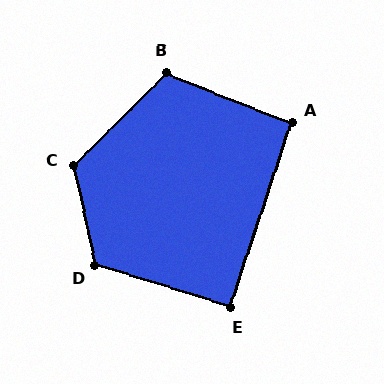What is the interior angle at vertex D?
Approximately 119 degrees (obtuse).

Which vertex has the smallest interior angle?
E, at approximately 91 degrees.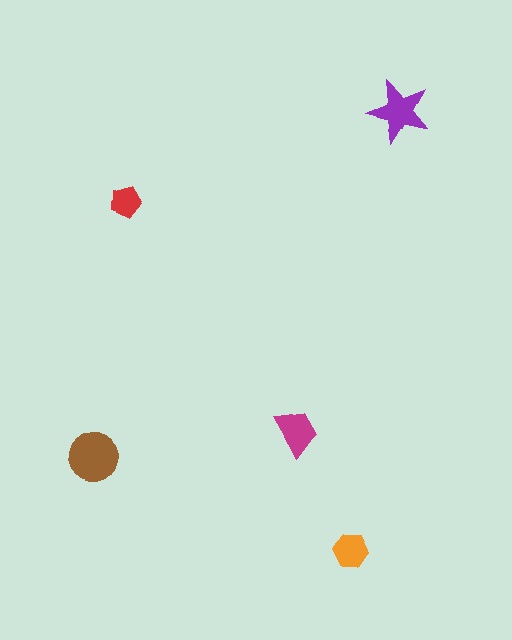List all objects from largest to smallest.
The brown circle, the purple star, the magenta trapezoid, the orange hexagon, the red pentagon.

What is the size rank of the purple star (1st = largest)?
2nd.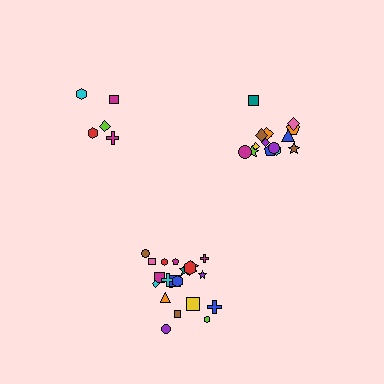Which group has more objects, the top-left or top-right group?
The top-right group.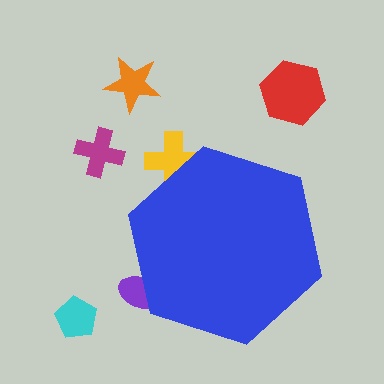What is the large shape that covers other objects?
A blue hexagon.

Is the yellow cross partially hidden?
Yes, the yellow cross is partially hidden behind the blue hexagon.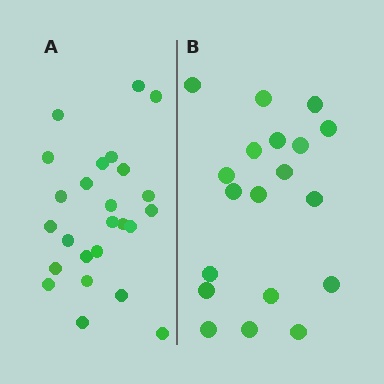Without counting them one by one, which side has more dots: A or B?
Region A (the left region) has more dots.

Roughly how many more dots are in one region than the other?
Region A has about 6 more dots than region B.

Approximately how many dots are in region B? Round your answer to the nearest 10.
About 20 dots. (The exact count is 19, which rounds to 20.)